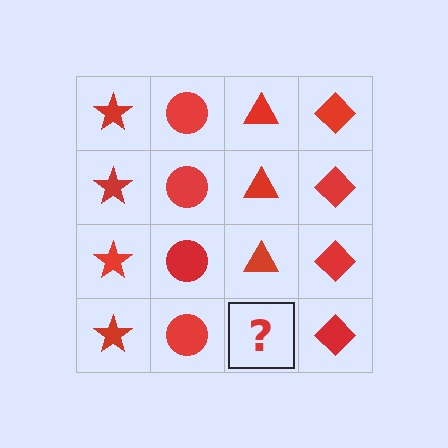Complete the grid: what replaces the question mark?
The question mark should be replaced with a red triangle.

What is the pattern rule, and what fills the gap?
The rule is that each column has a consistent shape. The gap should be filled with a red triangle.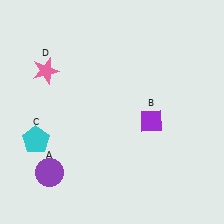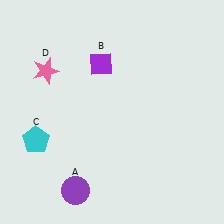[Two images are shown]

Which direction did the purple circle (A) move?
The purple circle (A) moved right.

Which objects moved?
The objects that moved are: the purple circle (A), the purple diamond (B).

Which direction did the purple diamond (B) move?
The purple diamond (B) moved up.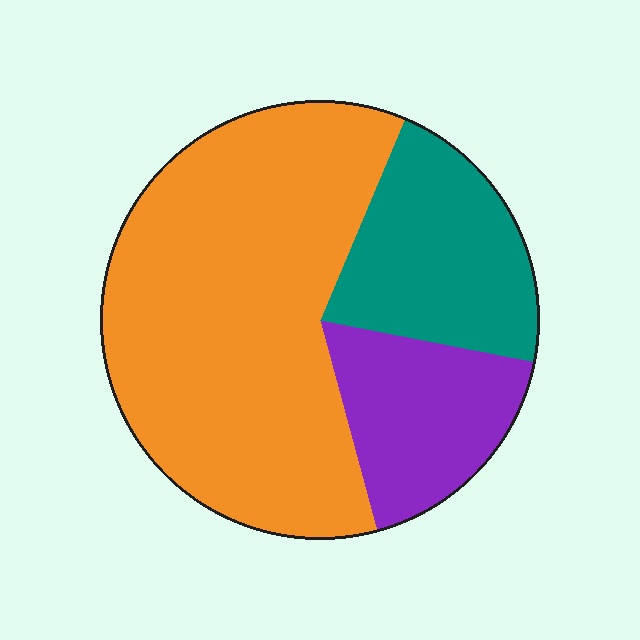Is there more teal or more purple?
Teal.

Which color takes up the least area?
Purple, at roughly 20%.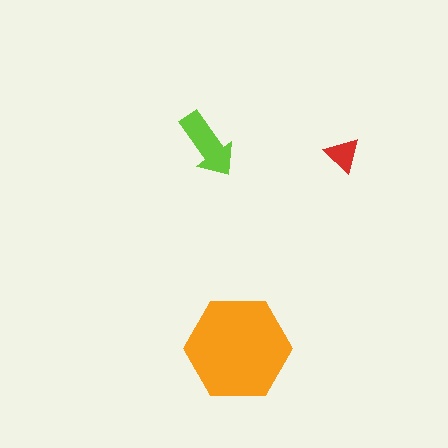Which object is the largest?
The orange hexagon.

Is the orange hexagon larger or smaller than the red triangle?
Larger.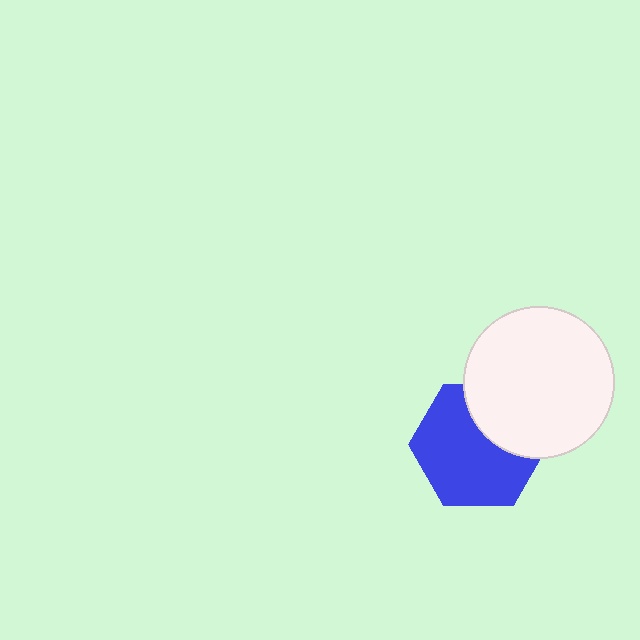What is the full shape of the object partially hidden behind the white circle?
The partially hidden object is a blue hexagon.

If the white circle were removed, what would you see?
You would see the complete blue hexagon.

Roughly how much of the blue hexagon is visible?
Most of it is visible (roughly 68%).